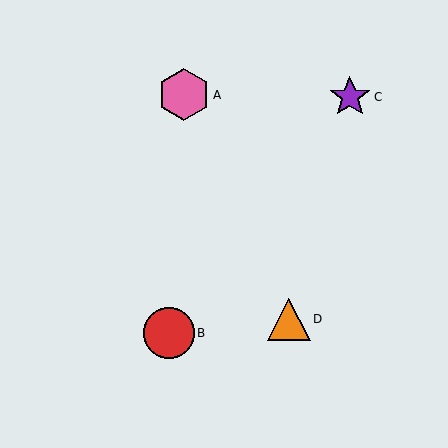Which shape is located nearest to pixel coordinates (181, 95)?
The pink hexagon (labeled A) at (184, 95) is nearest to that location.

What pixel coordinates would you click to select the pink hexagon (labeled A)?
Click at (184, 95) to select the pink hexagon A.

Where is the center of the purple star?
The center of the purple star is at (350, 97).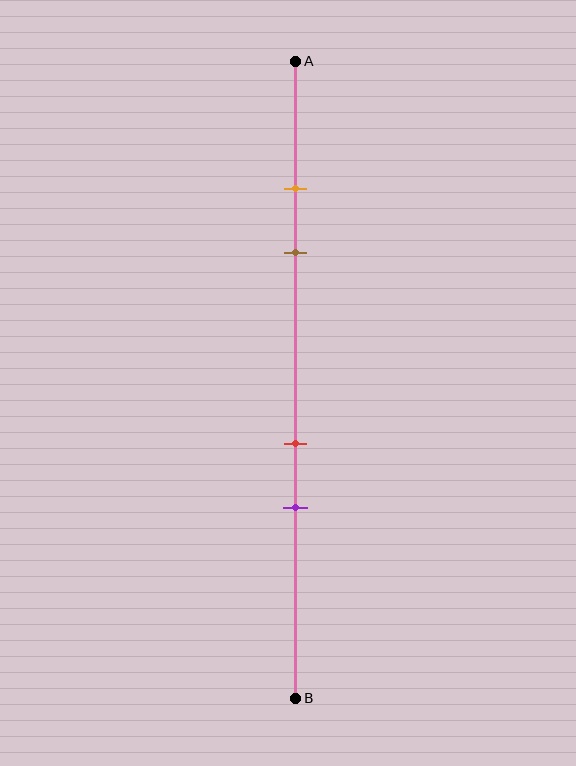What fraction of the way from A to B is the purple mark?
The purple mark is approximately 70% (0.7) of the way from A to B.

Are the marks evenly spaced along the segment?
No, the marks are not evenly spaced.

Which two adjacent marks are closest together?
The orange and brown marks are the closest adjacent pair.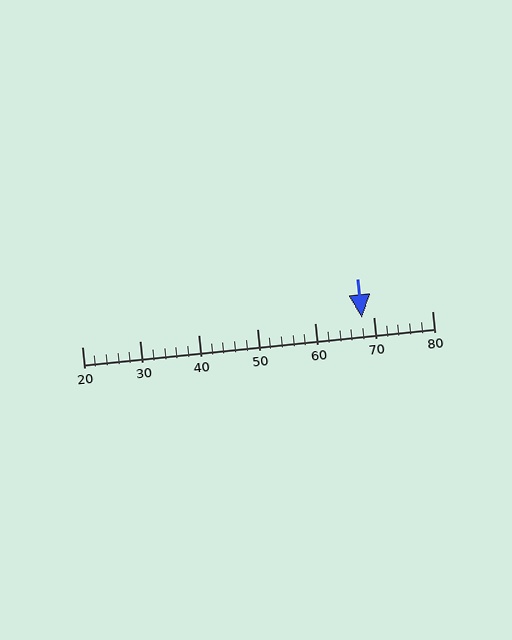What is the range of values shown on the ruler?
The ruler shows values from 20 to 80.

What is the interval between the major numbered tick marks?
The major tick marks are spaced 10 units apart.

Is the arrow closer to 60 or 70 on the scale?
The arrow is closer to 70.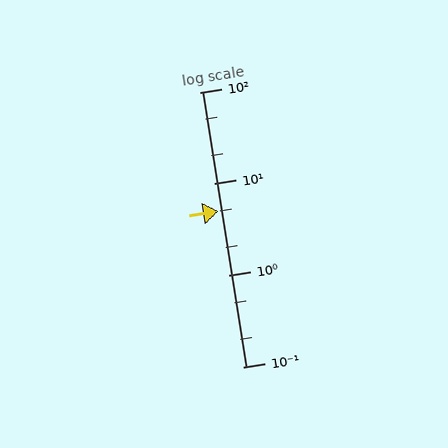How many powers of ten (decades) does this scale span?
The scale spans 3 decades, from 0.1 to 100.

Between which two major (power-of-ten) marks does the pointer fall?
The pointer is between 1 and 10.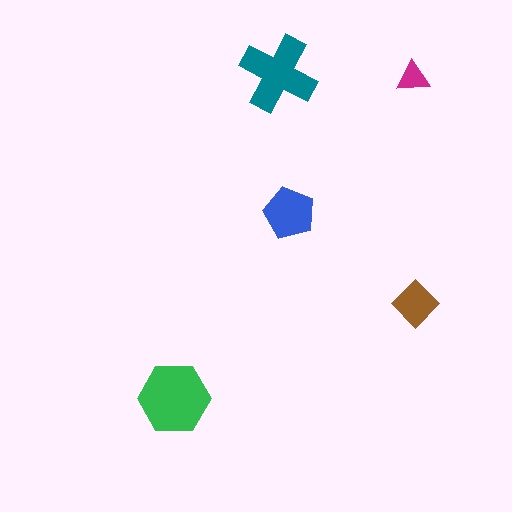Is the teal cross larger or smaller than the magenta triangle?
Larger.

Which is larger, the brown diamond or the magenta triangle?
The brown diamond.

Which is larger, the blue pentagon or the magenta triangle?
The blue pentagon.